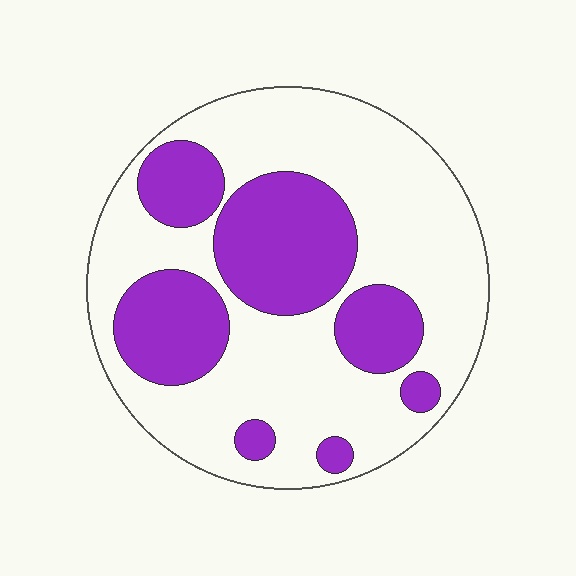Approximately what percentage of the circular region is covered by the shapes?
Approximately 35%.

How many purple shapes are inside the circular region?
7.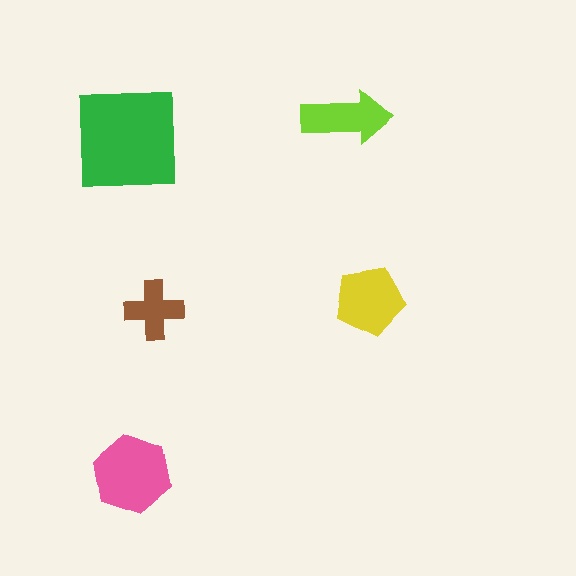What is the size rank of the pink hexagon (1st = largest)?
2nd.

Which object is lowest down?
The pink hexagon is bottommost.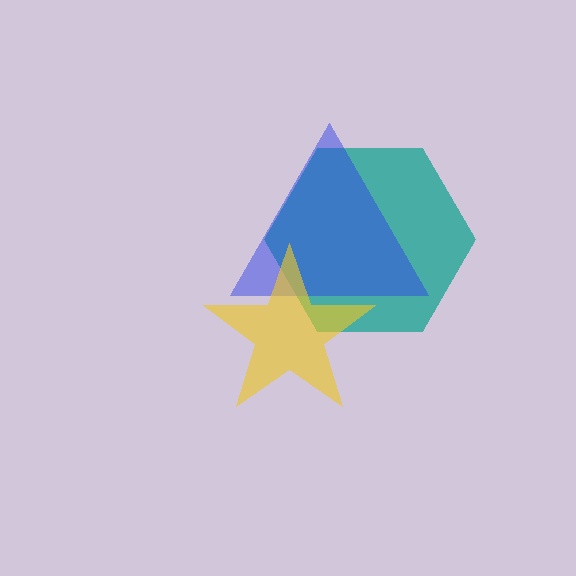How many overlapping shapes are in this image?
There are 3 overlapping shapes in the image.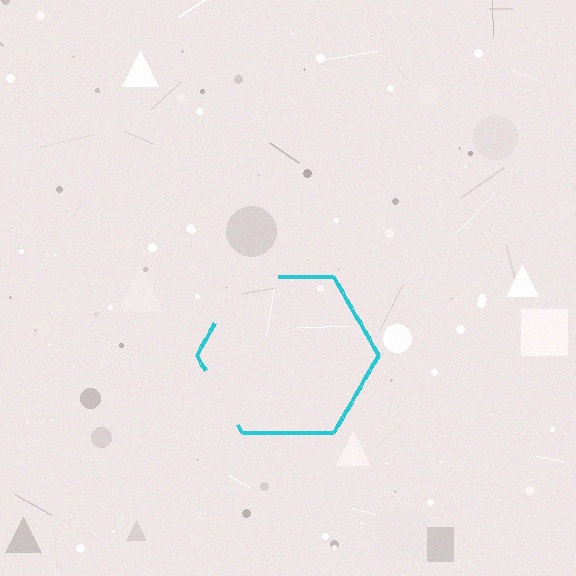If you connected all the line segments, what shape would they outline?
They would outline a hexagon.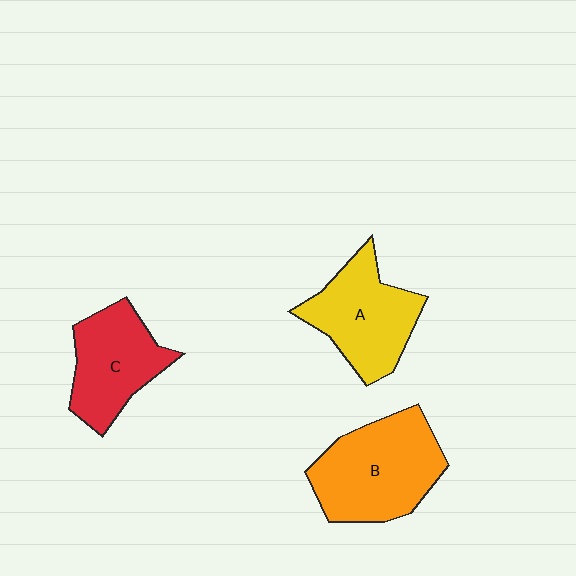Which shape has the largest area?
Shape B (orange).